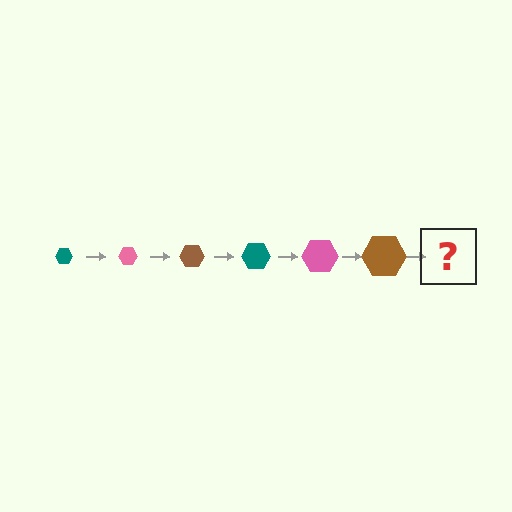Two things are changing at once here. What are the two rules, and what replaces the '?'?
The two rules are that the hexagon grows larger each step and the color cycles through teal, pink, and brown. The '?' should be a teal hexagon, larger than the previous one.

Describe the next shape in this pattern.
It should be a teal hexagon, larger than the previous one.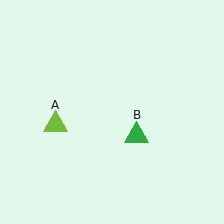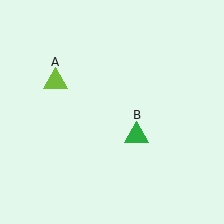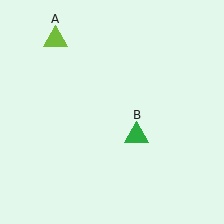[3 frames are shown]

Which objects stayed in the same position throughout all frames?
Green triangle (object B) remained stationary.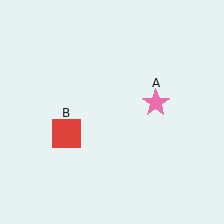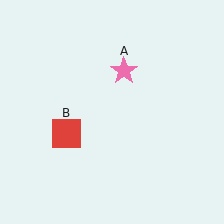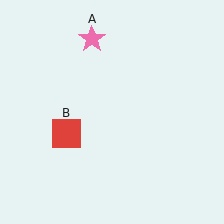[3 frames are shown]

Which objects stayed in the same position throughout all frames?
Red square (object B) remained stationary.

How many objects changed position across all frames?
1 object changed position: pink star (object A).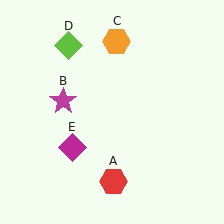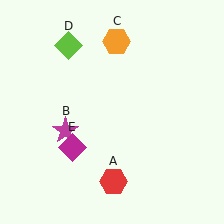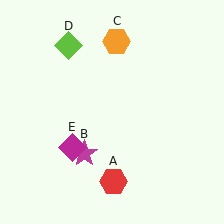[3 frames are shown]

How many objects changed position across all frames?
1 object changed position: magenta star (object B).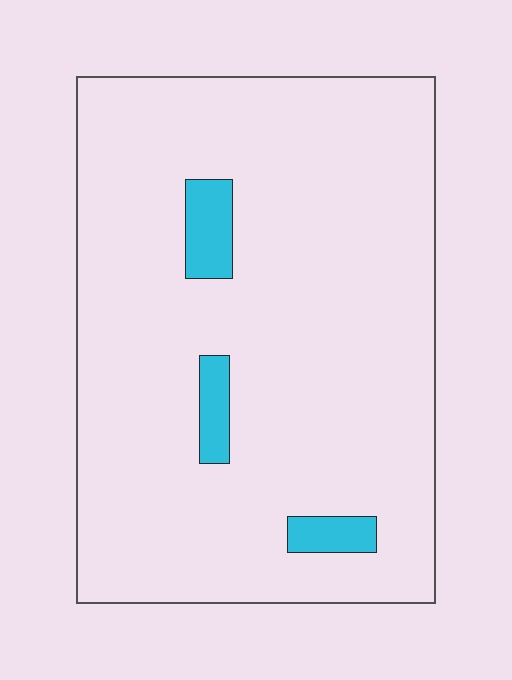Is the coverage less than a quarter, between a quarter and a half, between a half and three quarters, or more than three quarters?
Less than a quarter.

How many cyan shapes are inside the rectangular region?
3.